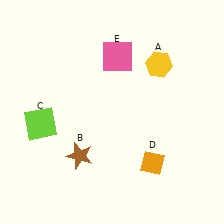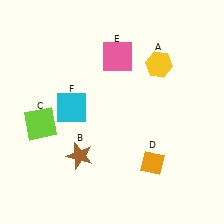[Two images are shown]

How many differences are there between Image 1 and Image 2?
There is 1 difference between the two images.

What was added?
A cyan square (F) was added in Image 2.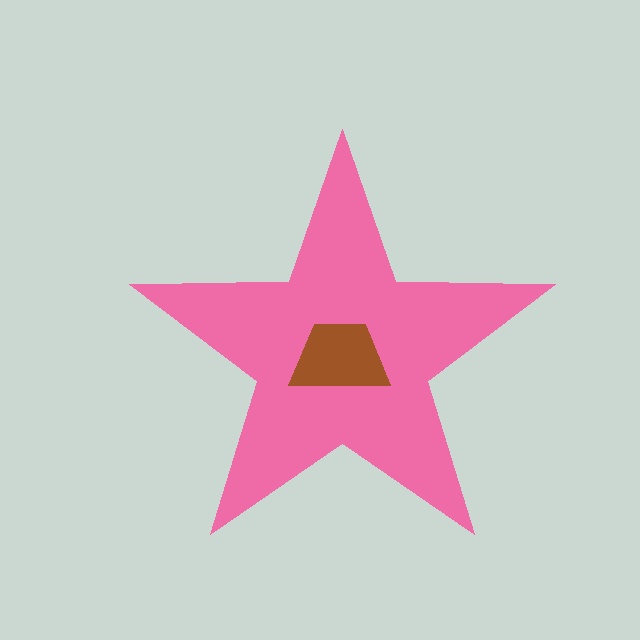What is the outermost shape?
The pink star.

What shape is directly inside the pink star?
The brown trapezoid.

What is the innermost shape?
The brown trapezoid.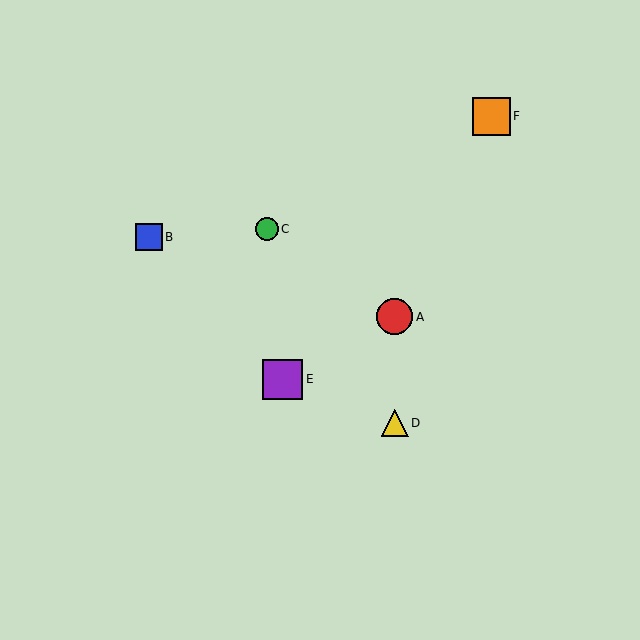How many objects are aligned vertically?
2 objects (A, D) are aligned vertically.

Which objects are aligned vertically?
Objects A, D are aligned vertically.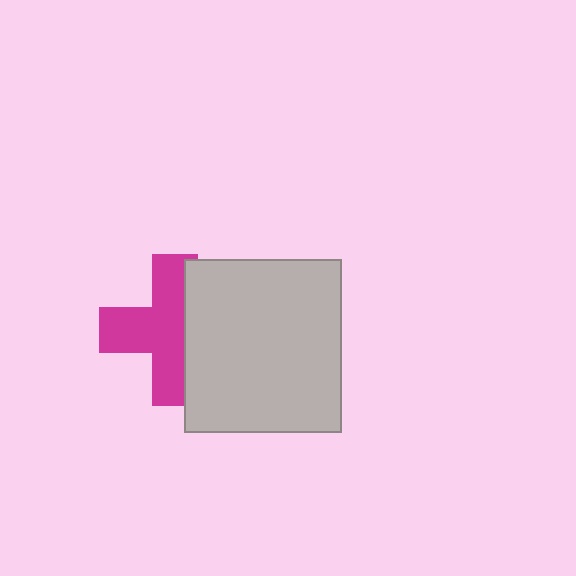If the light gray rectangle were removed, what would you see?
You would see the complete magenta cross.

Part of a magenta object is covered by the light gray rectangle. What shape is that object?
It is a cross.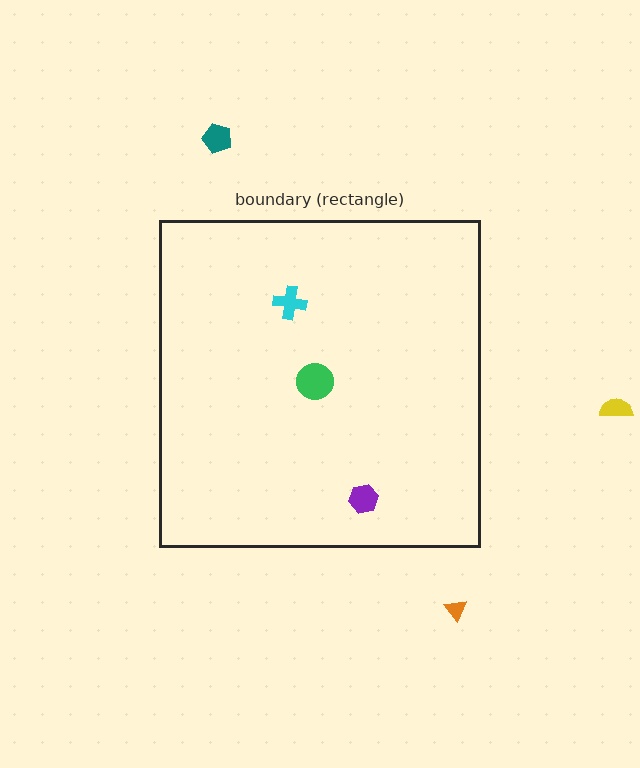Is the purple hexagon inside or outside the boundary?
Inside.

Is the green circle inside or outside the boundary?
Inside.